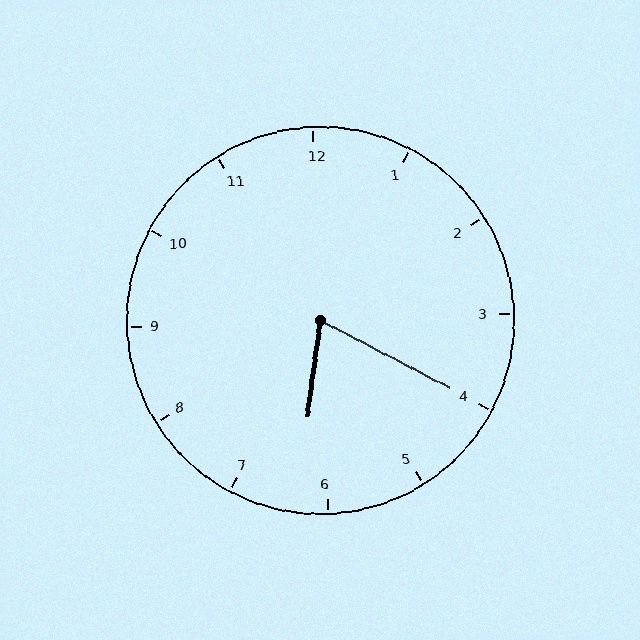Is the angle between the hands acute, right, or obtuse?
It is acute.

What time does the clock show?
6:20.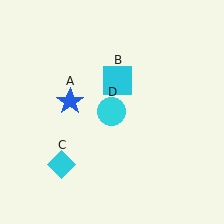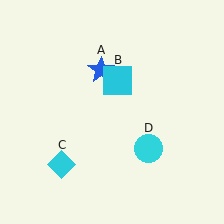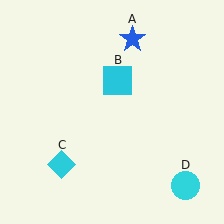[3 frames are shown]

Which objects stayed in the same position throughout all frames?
Cyan square (object B) and cyan diamond (object C) remained stationary.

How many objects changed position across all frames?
2 objects changed position: blue star (object A), cyan circle (object D).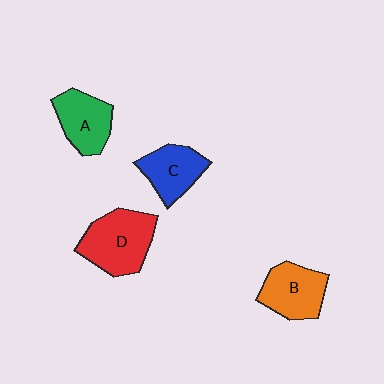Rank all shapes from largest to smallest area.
From largest to smallest: D (red), B (orange), A (green), C (blue).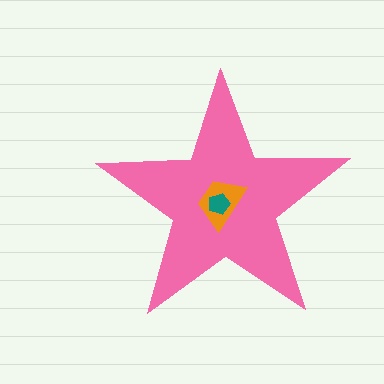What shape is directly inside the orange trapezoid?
The teal pentagon.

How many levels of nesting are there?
3.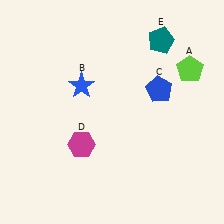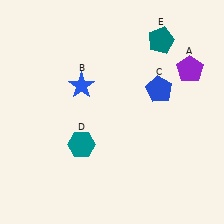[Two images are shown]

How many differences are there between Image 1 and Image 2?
There are 2 differences between the two images.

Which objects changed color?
A changed from lime to purple. D changed from magenta to teal.